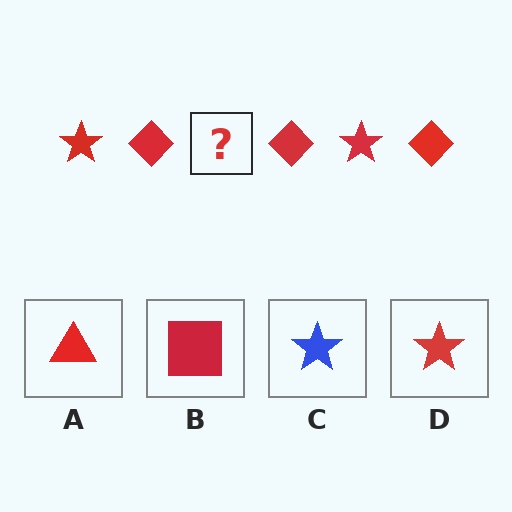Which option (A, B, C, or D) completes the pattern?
D.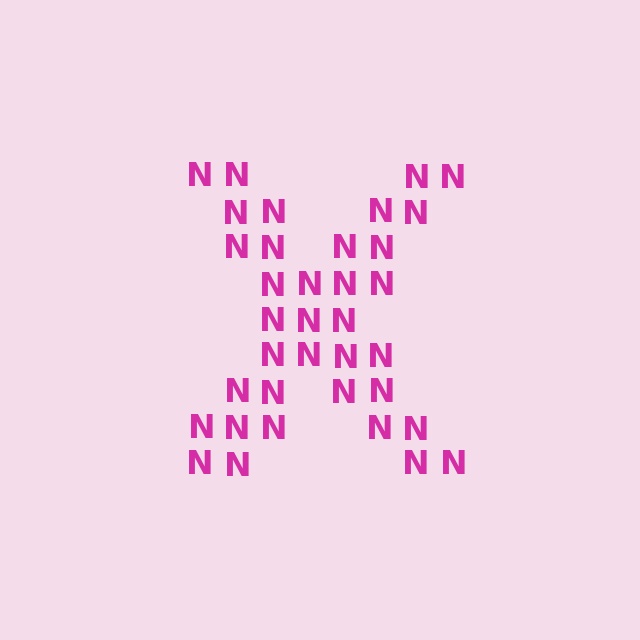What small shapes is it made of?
It is made of small letter N's.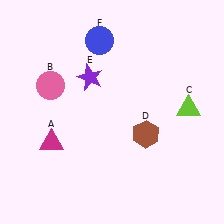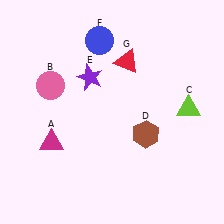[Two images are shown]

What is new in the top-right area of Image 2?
A red triangle (G) was added in the top-right area of Image 2.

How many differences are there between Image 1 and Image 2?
There is 1 difference between the two images.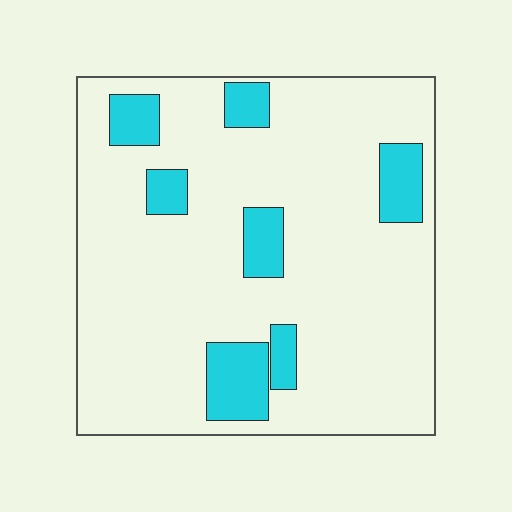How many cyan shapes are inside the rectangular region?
7.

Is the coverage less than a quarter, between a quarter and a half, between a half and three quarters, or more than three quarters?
Less than a quarter.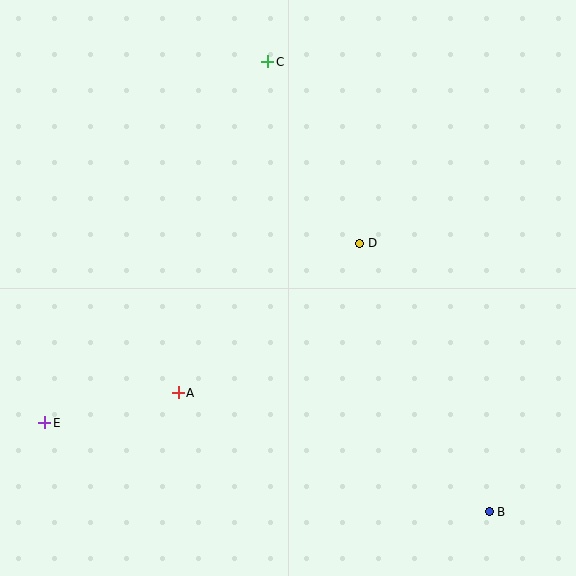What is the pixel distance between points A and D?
The distance between A and D is 235 pixels.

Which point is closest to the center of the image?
Point D at (360, 243) is closest to the center.